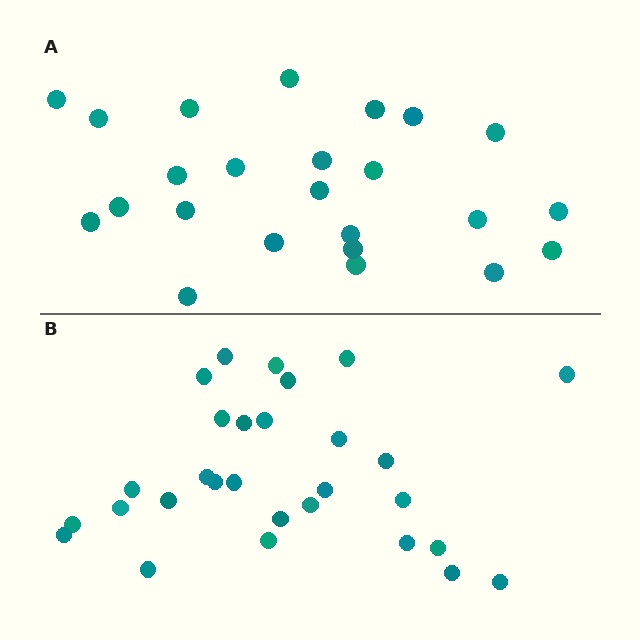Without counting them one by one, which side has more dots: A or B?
Region B (the bottom region) has more dots.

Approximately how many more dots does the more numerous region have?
Region B has about 5 more dots than region A.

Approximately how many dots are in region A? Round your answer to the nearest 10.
About 20 dots. (The exact count is 24, which rounds to 20.)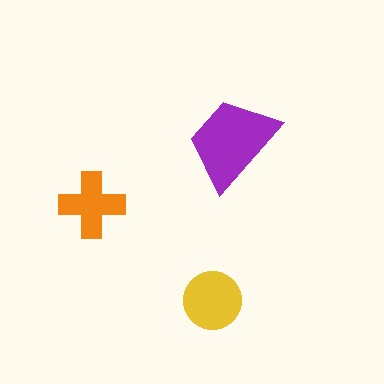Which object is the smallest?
The orange cross.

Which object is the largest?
The purple trapezoid.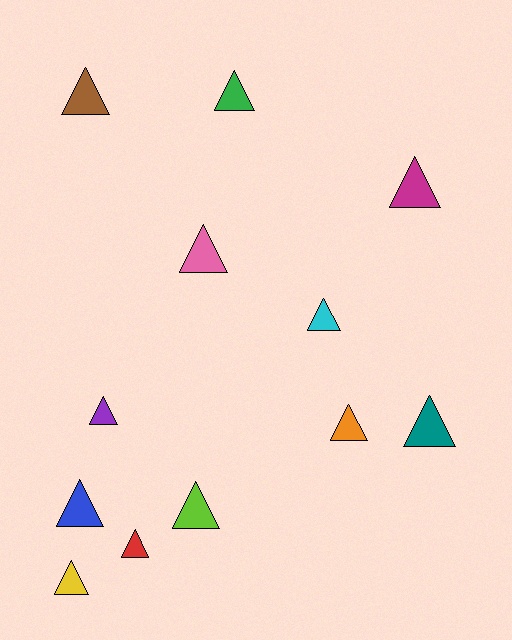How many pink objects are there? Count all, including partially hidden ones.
There is 1 pink object.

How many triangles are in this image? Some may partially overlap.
There are 12 triangles.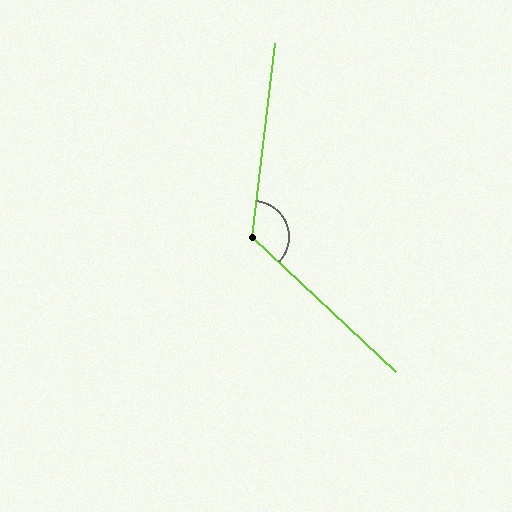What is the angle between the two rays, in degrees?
Approximately 126 degrees.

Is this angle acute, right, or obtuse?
It is obtuse.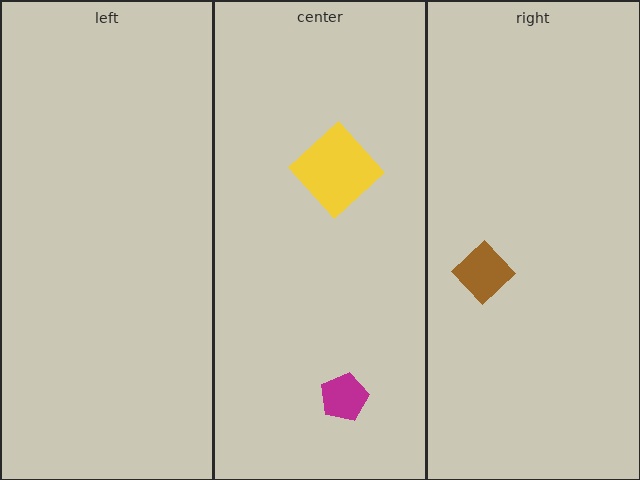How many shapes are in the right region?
1.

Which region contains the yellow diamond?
The center region.